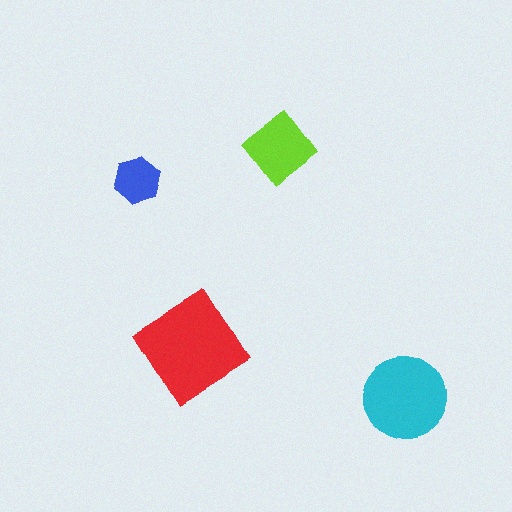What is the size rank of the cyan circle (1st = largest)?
2nd.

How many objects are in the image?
There are 4 objects in the image.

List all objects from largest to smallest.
The red diamond, the cyan circle, the lime diamond, the blue hexagon.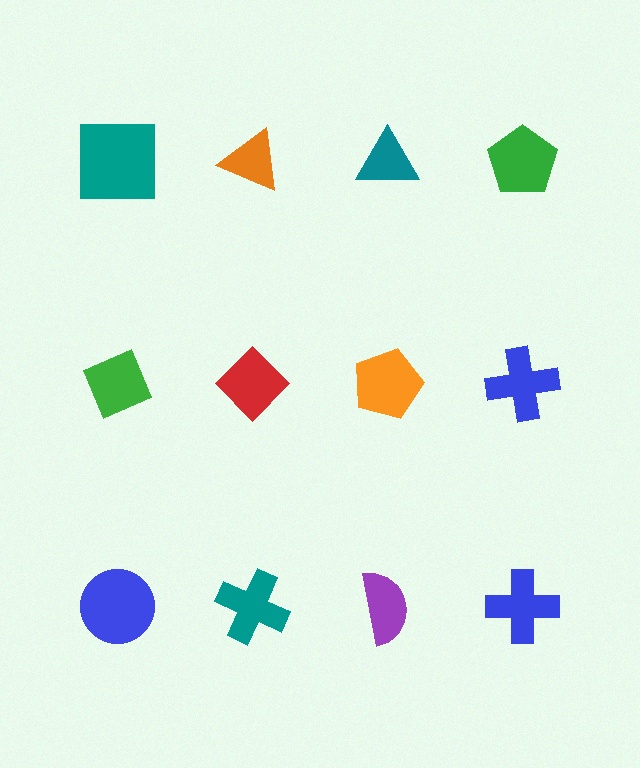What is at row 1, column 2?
An orange triangle.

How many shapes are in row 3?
4 shapes.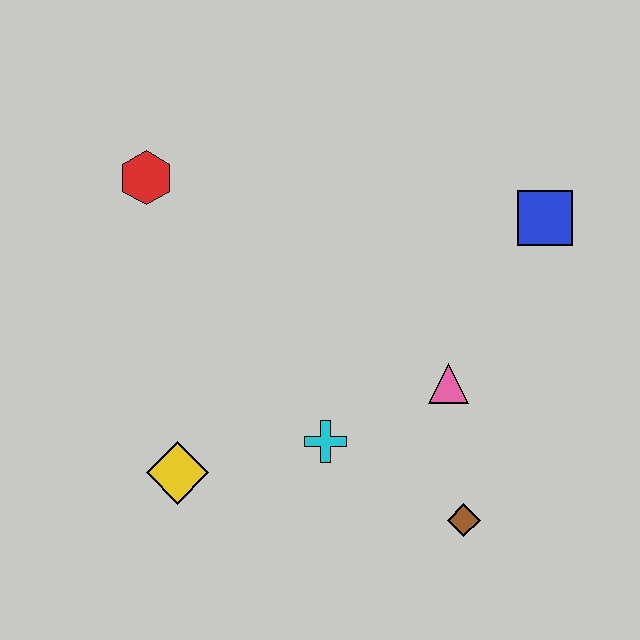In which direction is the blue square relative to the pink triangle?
The blue square is above the pink triangle.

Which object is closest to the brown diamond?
The pink triangle is closest to the brown diamond.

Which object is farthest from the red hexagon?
The brown diamond is farthest from the red hexagon.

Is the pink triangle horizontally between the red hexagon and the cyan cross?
No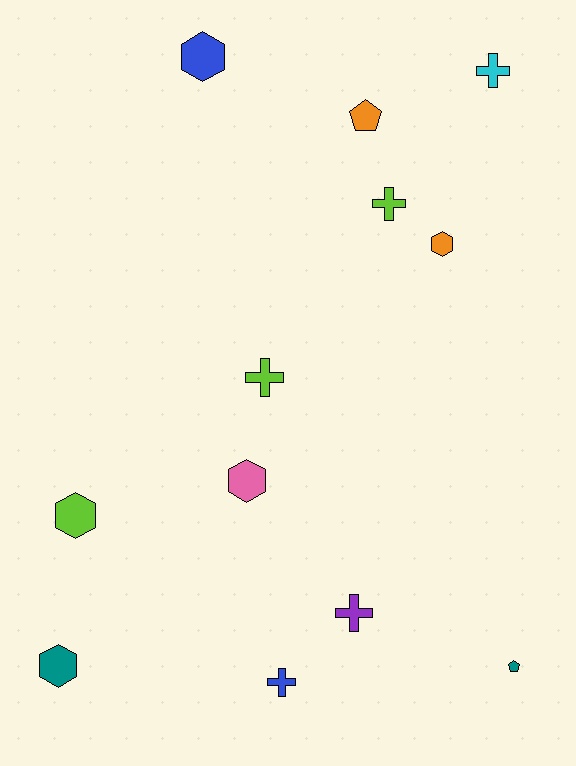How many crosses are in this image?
There are 5 crosses.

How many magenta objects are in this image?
There are no magenta objects.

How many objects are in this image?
There are 12 objects.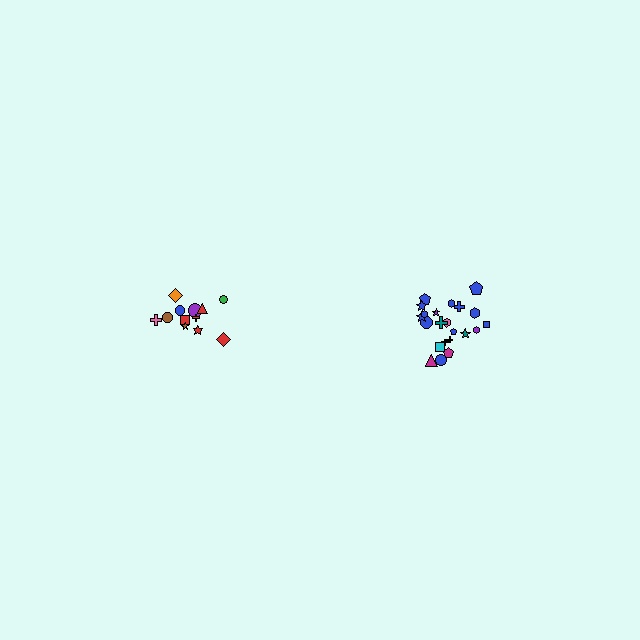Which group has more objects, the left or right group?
The right group.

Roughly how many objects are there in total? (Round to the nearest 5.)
Roughly 35 objects in total.